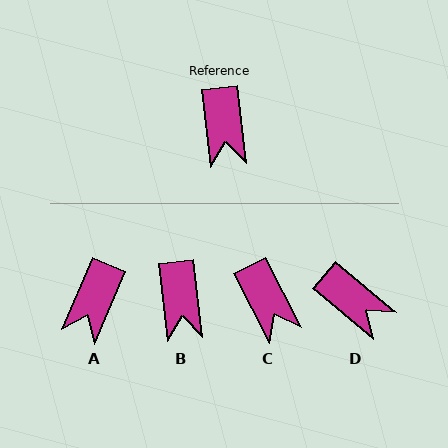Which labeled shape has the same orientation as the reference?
B.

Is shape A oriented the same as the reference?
No, it is off by about 30 degrees.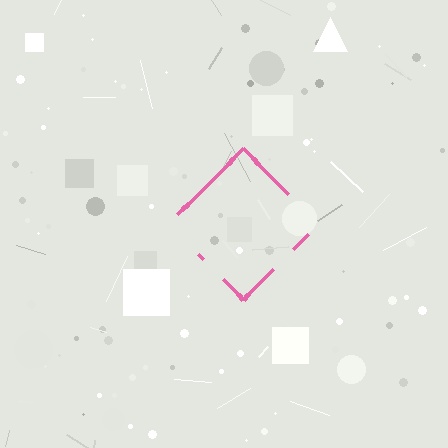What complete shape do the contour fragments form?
The contour fragments form a diamond.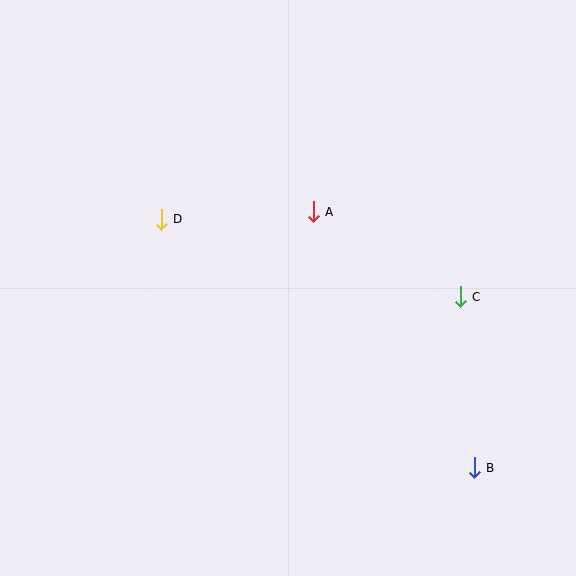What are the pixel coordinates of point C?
Point C is at (460, 297).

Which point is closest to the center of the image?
Point A at (313, 212) is closest to the center.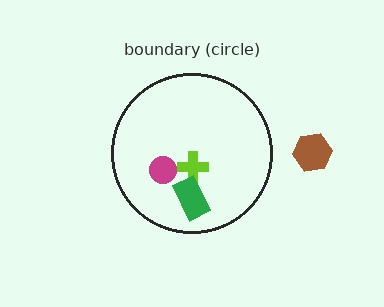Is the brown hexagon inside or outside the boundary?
Outside.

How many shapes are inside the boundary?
3 inside, 1 outside.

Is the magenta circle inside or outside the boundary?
Inside.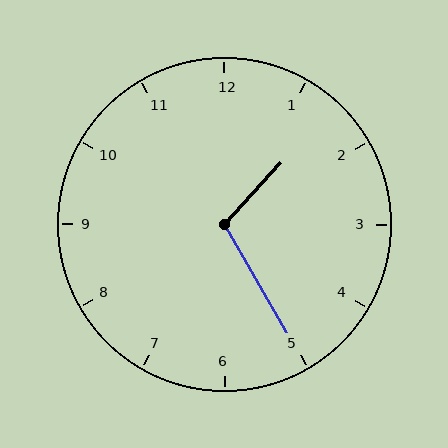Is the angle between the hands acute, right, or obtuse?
It is obtuse.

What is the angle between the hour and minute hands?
Approximately 108 degrees.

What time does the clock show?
1:25.